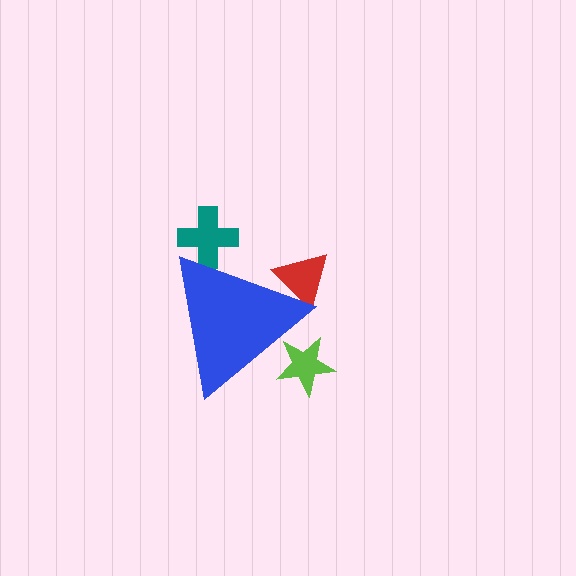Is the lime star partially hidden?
Yes, the lime star is partially hidden behind the blue triangle.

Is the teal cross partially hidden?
Yes, the teal cross is partially hidden behind the blue triangle.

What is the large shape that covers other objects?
A blue triangle.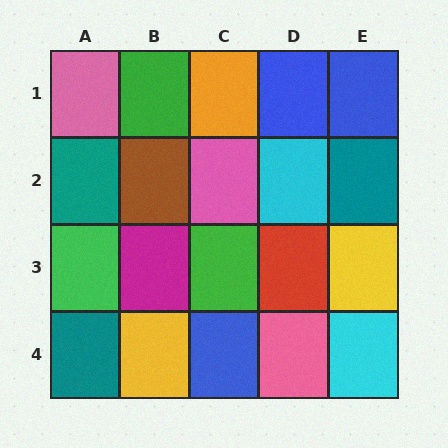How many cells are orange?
1 cell is orange.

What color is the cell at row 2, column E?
Teal.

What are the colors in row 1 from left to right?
Pink, green, orange, blue, blue.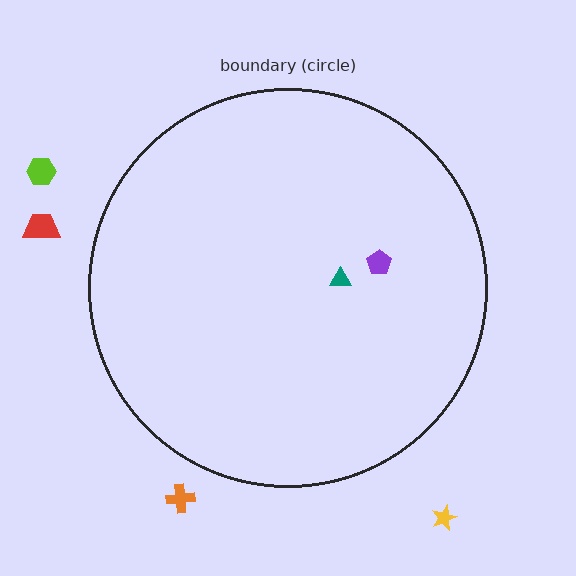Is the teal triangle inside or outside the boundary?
Inside.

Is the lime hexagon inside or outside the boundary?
Outside.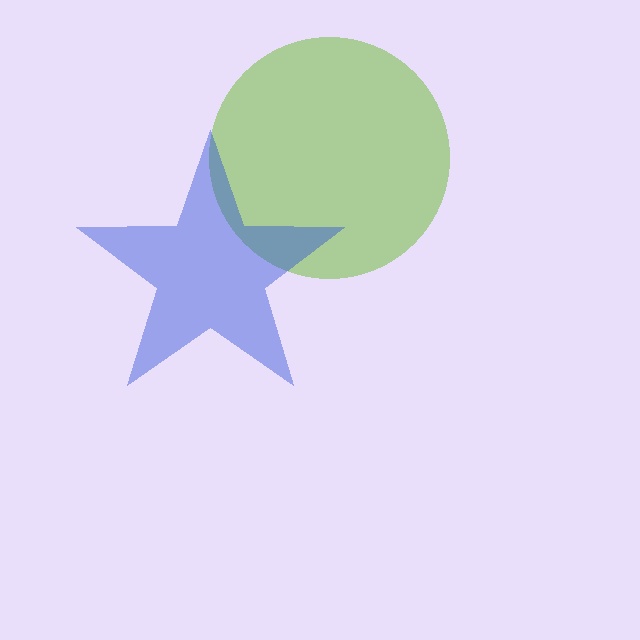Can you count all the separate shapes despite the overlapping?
Yes, there are 2 separate shapes.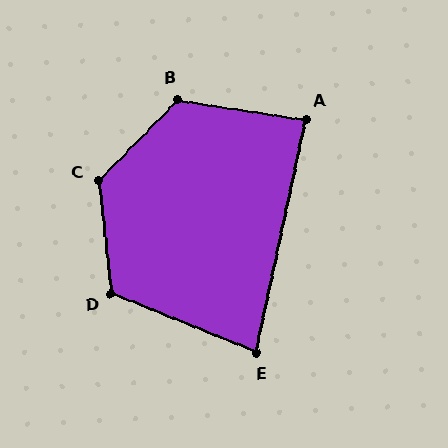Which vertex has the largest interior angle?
C, at approximately 129 degrees.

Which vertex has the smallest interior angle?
E, at approximately 80 degrees.